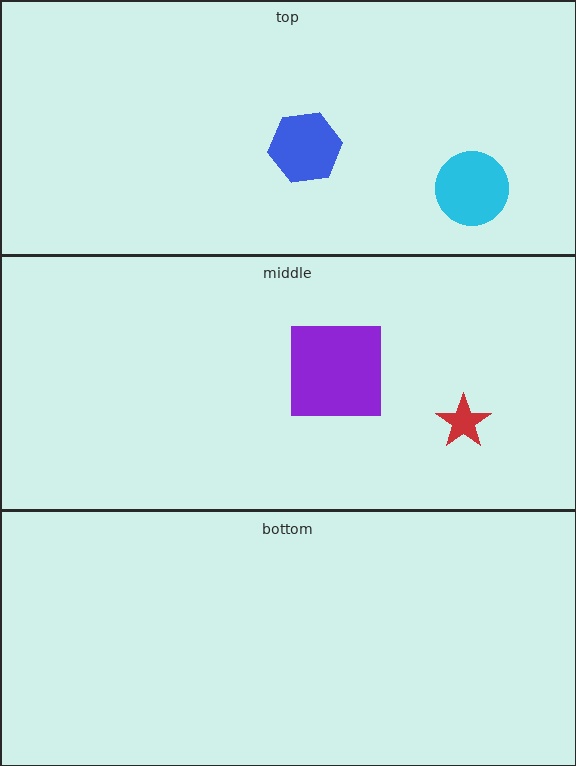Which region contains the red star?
The middle region.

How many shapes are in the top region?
2.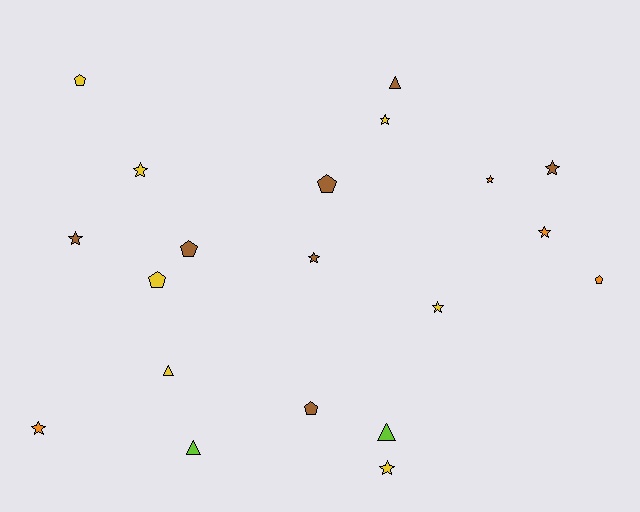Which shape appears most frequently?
Star, with 10 objects.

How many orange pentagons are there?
There is 1 orange pentagon.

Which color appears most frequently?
Brown, with 7 objects.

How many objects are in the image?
There are 20 objects.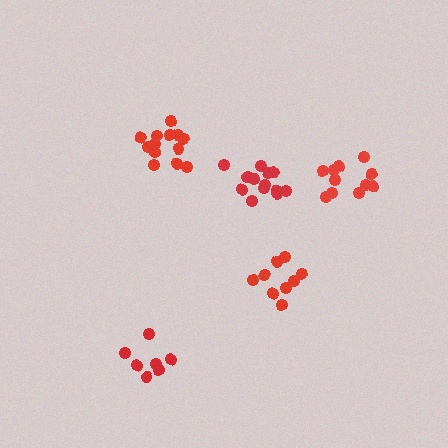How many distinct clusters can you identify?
There are 5 distinct clusters.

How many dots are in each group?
Group 1: 9 dots, Group 2: 13 dots, Group 3: 11 dots, Group 4: 7 dots, Group 5: 13 dots (53 total).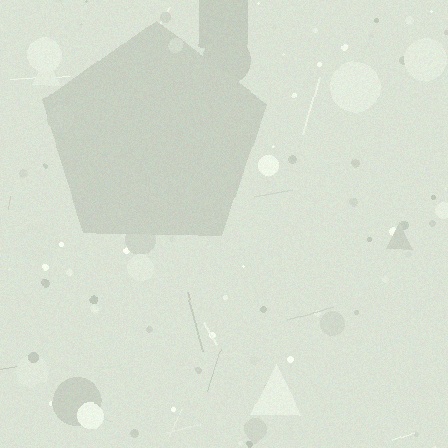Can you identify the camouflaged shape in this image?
The camouflaged shape is a pentagon.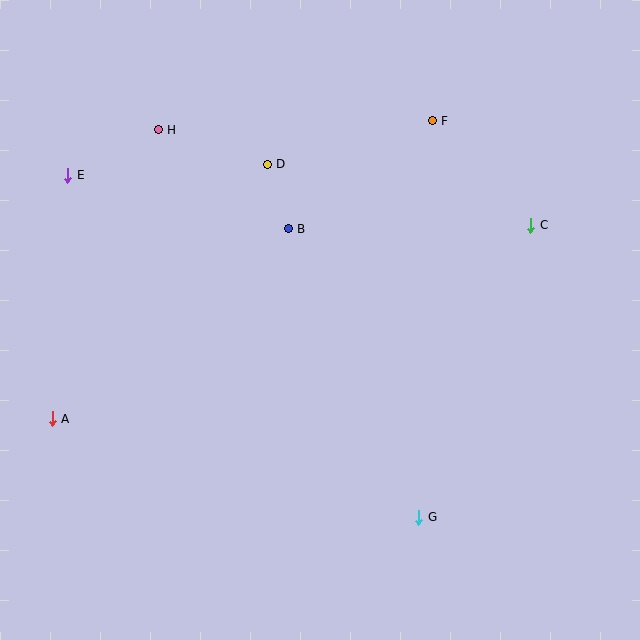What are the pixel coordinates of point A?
Point A is at (52, 419).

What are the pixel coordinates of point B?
Point B is at (288, 229).